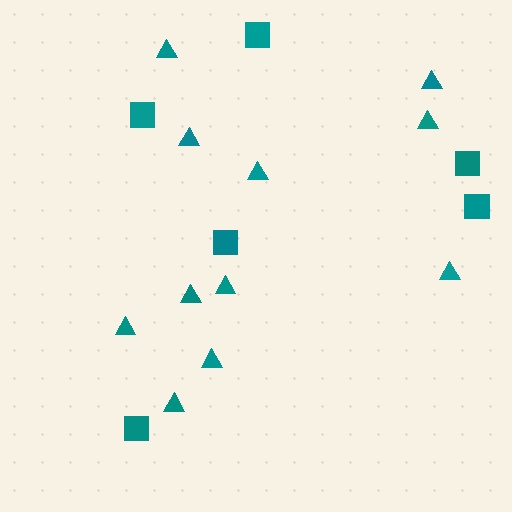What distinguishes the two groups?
There are 2 groups: one group of squares (6) and one group of triangles (11).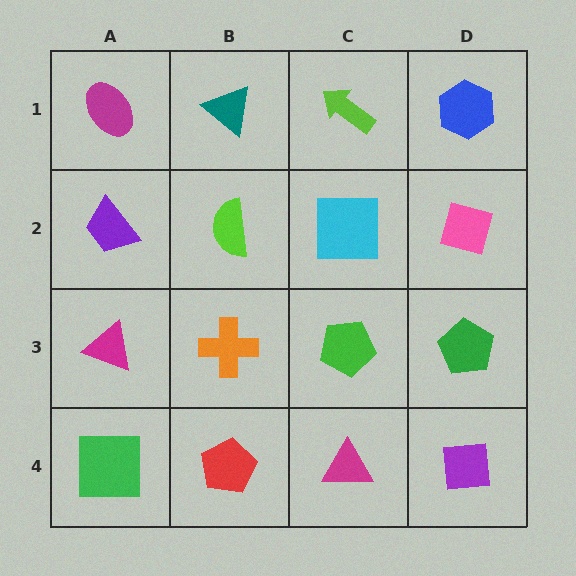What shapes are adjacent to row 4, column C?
A green pentagon (row 3, column C), a red pentagon (row 4, column B), a purple square (row 4, column D).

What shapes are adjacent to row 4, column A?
A magenta triangle (row 3, column A), a red pentagon (row 4, column B).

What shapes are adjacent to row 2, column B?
A teal triangle (row 1, column B), an orange cross (row 3, column B), a purple trapezoid (row 2, column A), a cyan square (row 2, column C).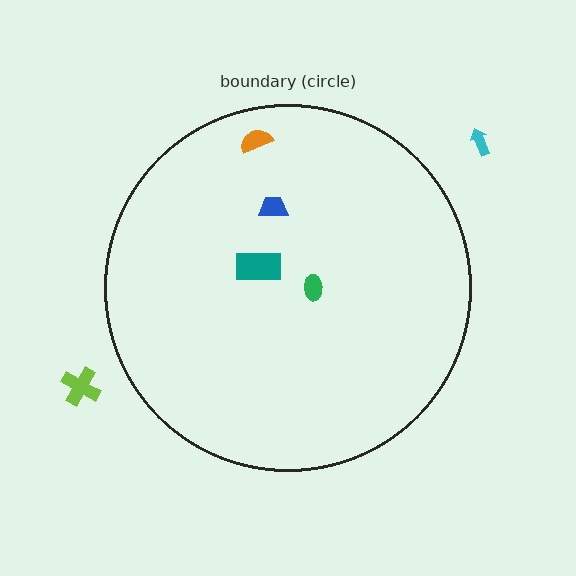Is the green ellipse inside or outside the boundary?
Inside.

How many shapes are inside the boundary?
4 inside, 2 outside.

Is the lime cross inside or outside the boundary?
Outside.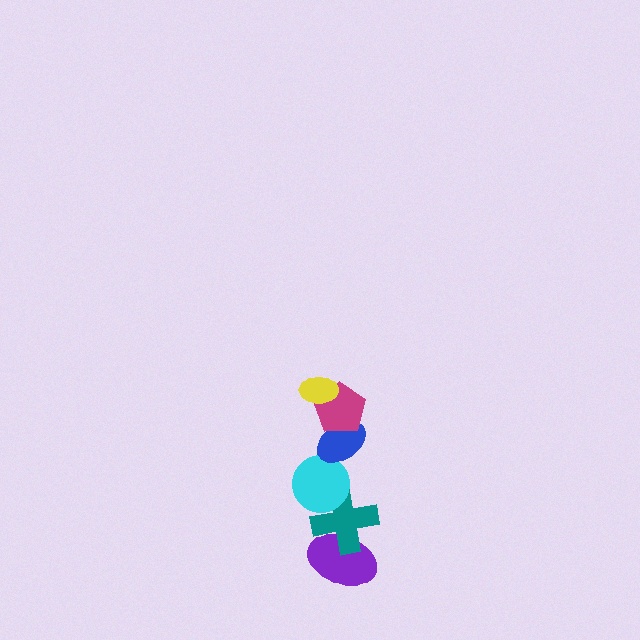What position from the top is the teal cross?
The teal cross is 5th from the top.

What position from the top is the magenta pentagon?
The magenta pentagon is 2nd from the top.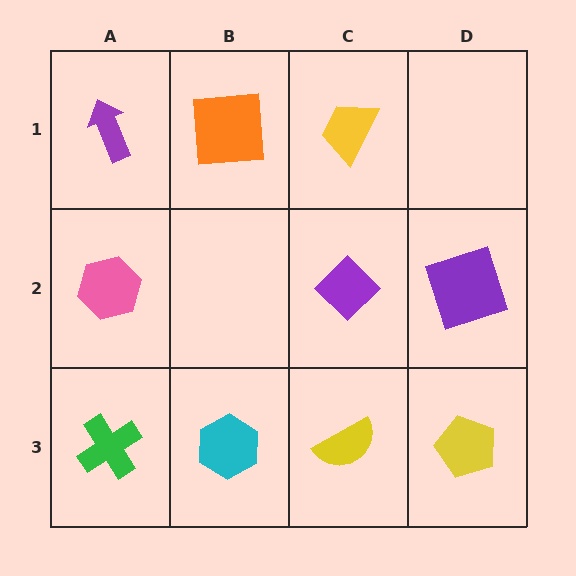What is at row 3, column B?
A cyan hexagon.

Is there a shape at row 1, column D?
No, that cell is empty.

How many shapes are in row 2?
3 shapes.